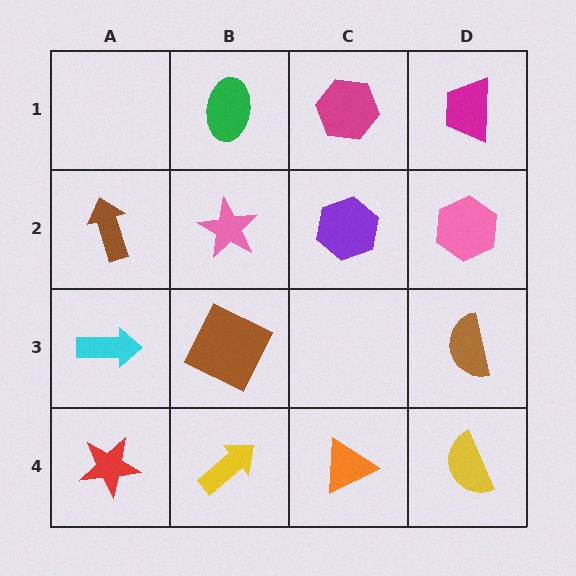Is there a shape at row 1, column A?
No, that cell is empty.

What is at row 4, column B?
A yellow arrow.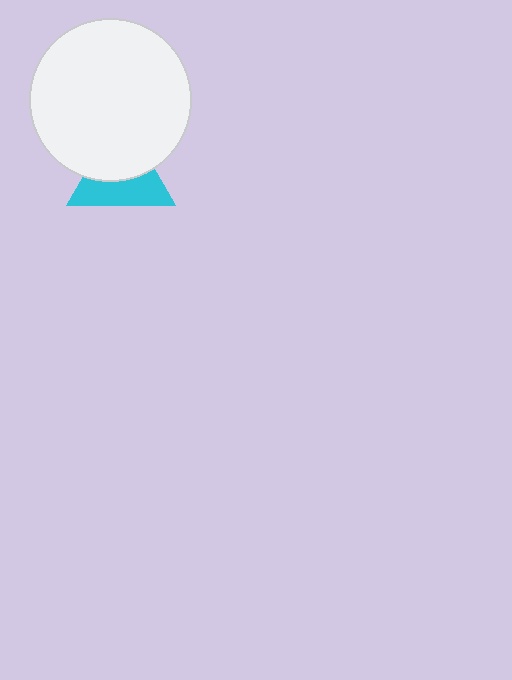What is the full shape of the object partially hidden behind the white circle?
The partially hidden object is a cyan triangle.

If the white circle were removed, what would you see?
You would see the complete cyan triangle.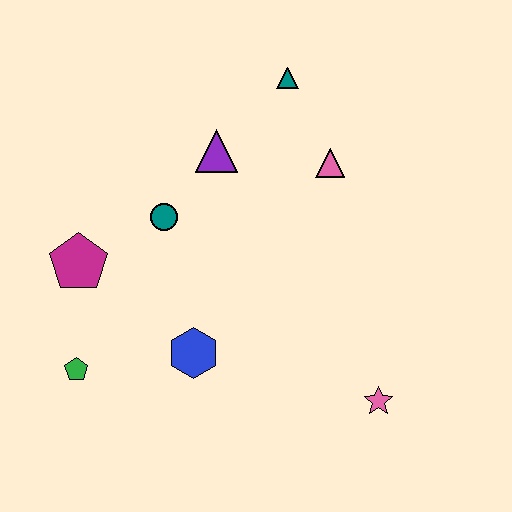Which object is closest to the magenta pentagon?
The teal circle is closest to the magenta pentagon.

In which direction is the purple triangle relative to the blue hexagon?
The purple triangle is above the blue hexagon.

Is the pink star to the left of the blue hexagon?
No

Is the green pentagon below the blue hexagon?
Yes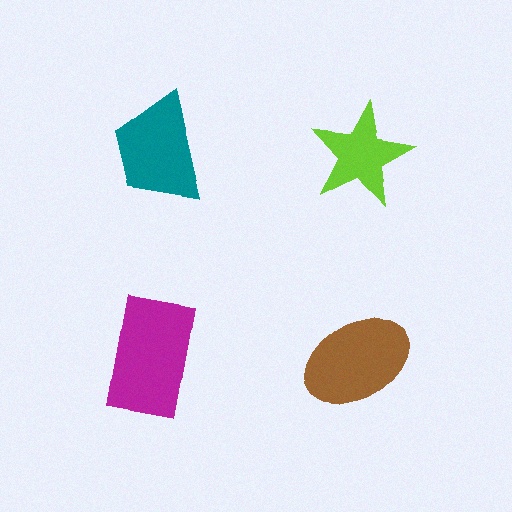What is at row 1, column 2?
A lime star.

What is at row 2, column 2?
A brown ellipse.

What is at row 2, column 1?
A magenta rectangle.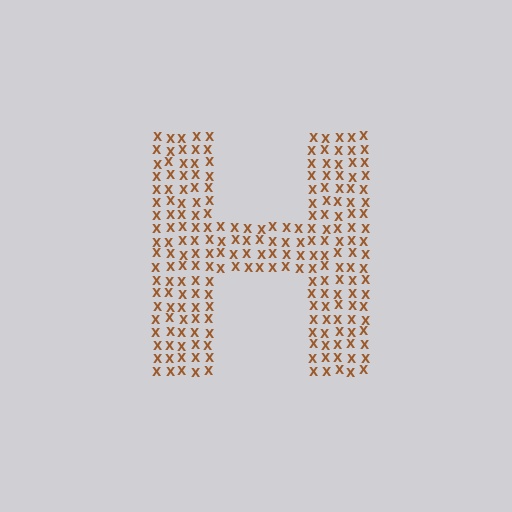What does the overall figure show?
The overall figure shows the letter H.